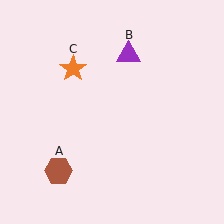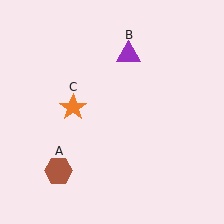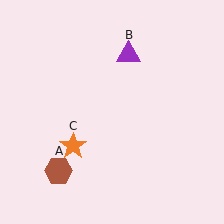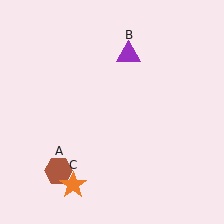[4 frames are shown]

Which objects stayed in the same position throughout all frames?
Brown hexagon (object A) and purple triangle (object B) remained stationary.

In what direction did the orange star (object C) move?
The orange star (object C) moved down.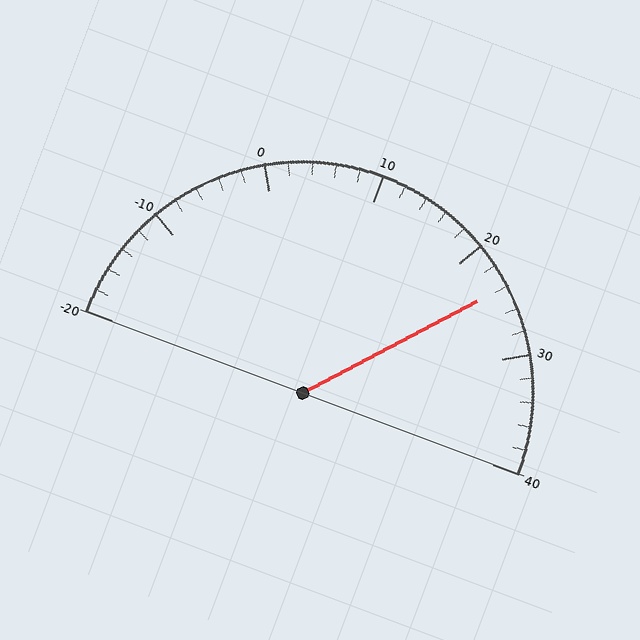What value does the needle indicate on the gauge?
The needle indicates approximately 24.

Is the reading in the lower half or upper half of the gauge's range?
The reading is in the upper half of the range (-20 to 40).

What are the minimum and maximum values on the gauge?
The gauge ranges from -20 to 40.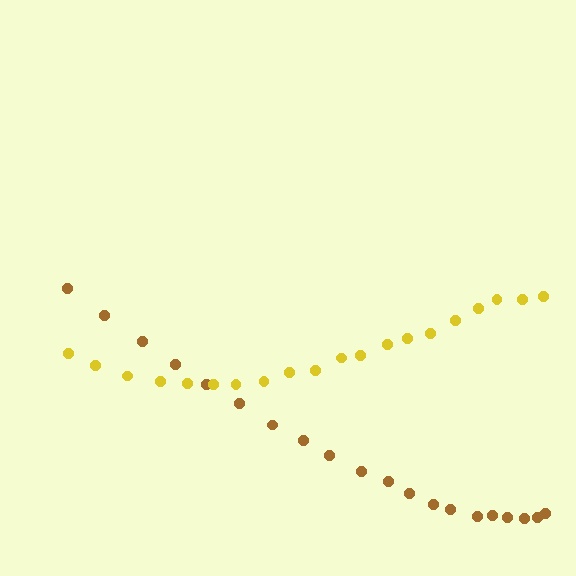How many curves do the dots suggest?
There are 2 distinct paths.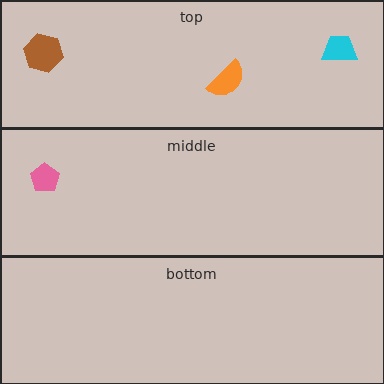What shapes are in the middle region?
The pink pentagon.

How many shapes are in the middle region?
1.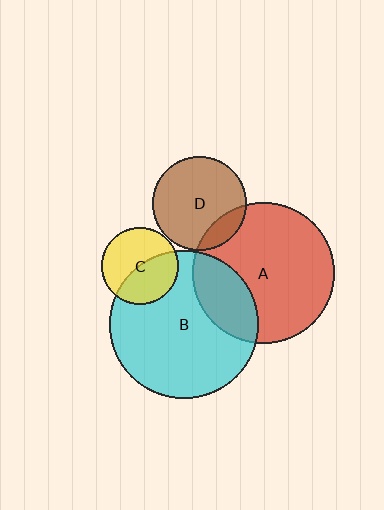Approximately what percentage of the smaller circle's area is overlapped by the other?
Approximately 45%.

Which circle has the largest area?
Circle B (cyan).